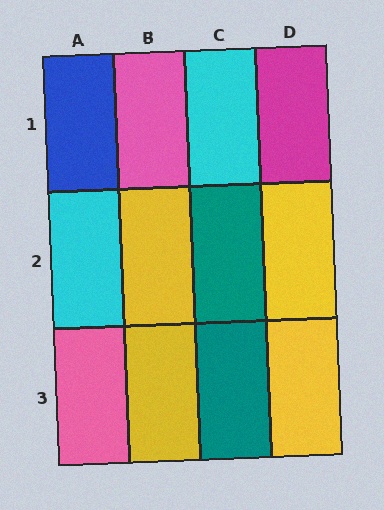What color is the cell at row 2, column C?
Teal.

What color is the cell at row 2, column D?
Yellow.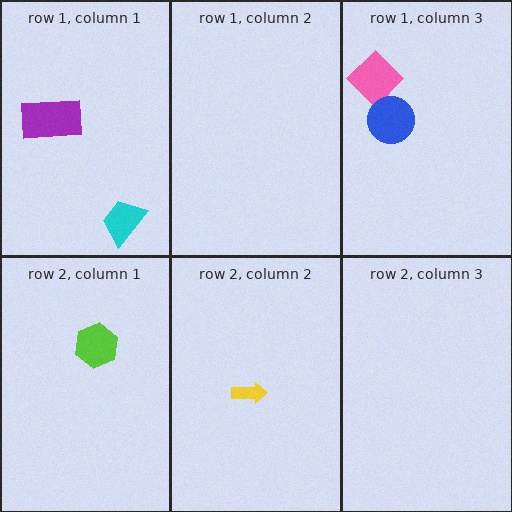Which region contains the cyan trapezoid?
The row 1, column 1 region.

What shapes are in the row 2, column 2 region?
The yellow arrow.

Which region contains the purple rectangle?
The row 1, column 1 region.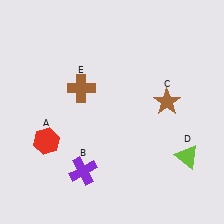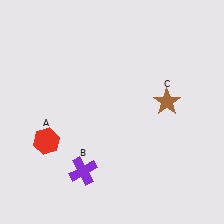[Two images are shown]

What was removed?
The brown cross (E), the lime triangle (D) were removed in Image 2.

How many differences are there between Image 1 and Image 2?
There are 2 differences between the two images.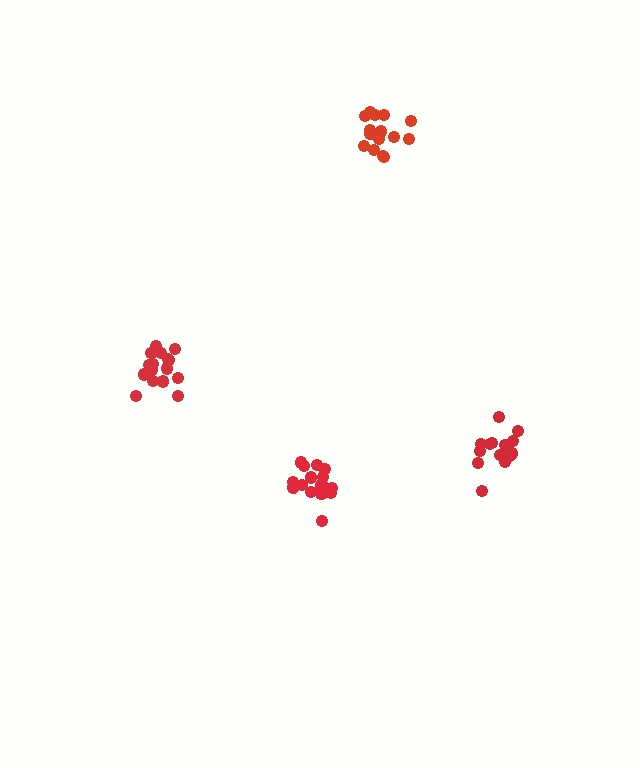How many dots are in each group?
Group 1: 16 dots, Group 2: 14 dots, Group 3: 18 dots, Group 4: 17 dots (65 total).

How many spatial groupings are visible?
There are 4 spatial groupings.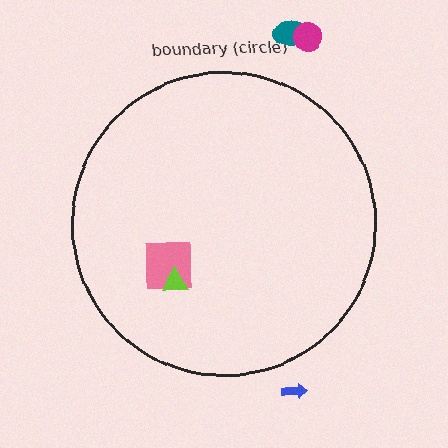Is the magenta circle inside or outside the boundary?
Outside.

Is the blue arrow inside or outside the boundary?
Outside.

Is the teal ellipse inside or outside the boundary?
Outside.